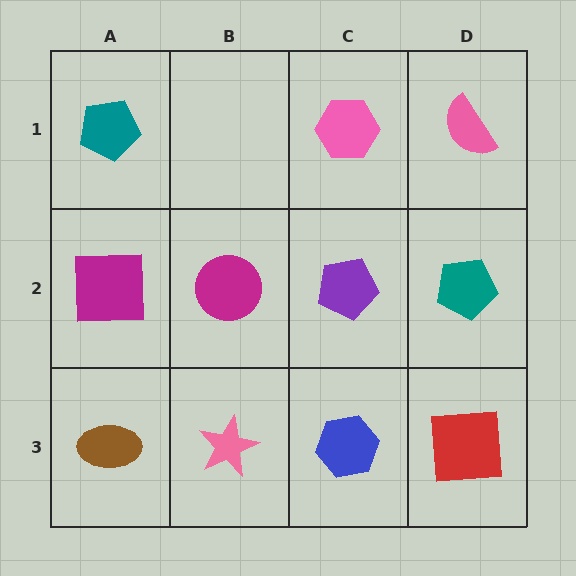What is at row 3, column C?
A blue hexagon.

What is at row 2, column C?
A purple pentagon.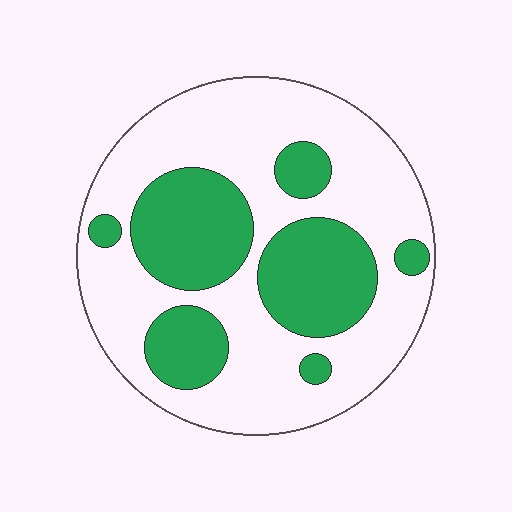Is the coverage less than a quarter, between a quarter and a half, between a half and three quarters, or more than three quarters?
Between a quarter and a half.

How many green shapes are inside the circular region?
7.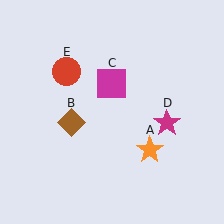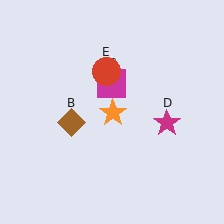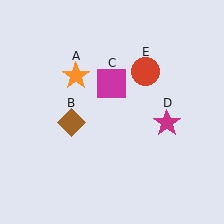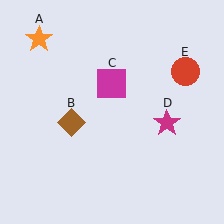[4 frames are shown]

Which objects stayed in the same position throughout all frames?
Brown diamond (object B) and magenta square (object C) and magenta star (object D) remained stationary.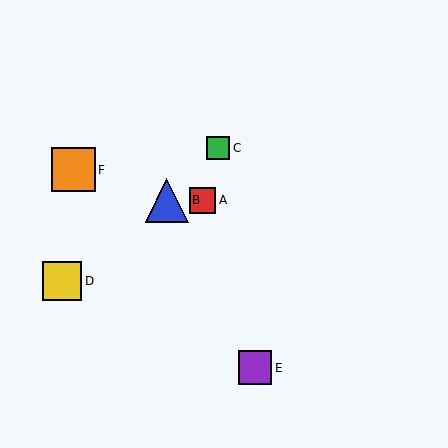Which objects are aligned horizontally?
Objects A, B are aligned horizontally.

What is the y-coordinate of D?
Object D is at y≈281.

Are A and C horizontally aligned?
No, A is at y≈200 and C is at y≈148.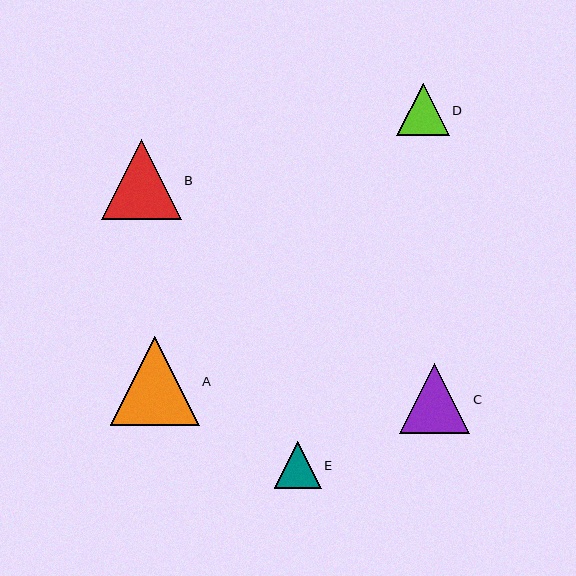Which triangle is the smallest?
Triangle E is the smallest with a size of approximately 47 pixels.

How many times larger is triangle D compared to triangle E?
Triangle D is approximately 1.1 times the size of triangle E.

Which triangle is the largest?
Triangle A is the largest with a size of approximately 88 pixels.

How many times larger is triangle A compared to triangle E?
Triangle A is approximately 1.9 times the size of triangle E.